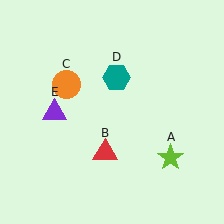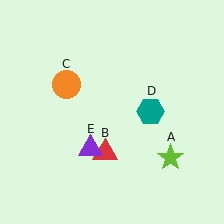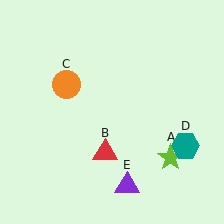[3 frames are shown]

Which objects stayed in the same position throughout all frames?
Lime star (object A) and red triangle (object B) and orange circle (object C) remained stationary.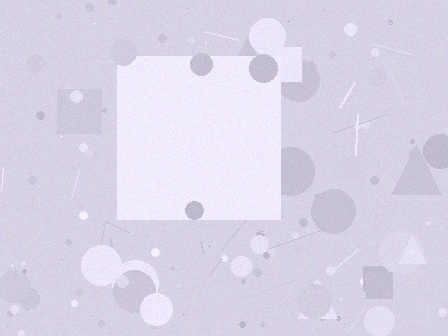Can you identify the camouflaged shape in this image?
The camouflaged shape is a square.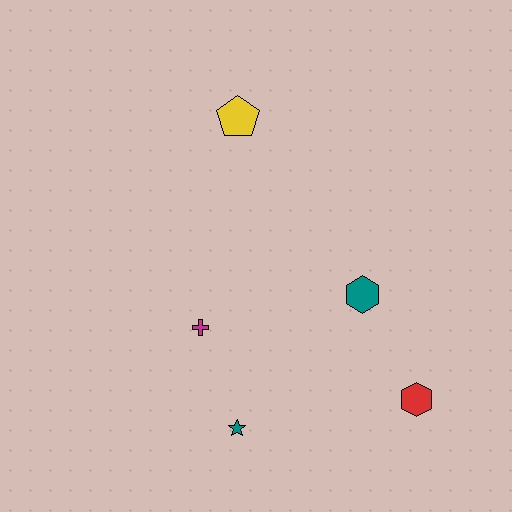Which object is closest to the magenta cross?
The teal star is closest to the magenta cross.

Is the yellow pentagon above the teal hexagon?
Yes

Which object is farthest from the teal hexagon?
The yellow pentagon is farthest from the teal hexagon.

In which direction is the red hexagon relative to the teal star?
The red hexagon is to the right of the teal star.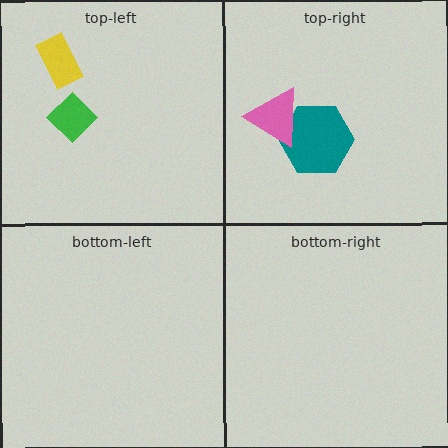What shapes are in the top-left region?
The green diamond, the yellow rectangle.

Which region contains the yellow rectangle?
The top-left region.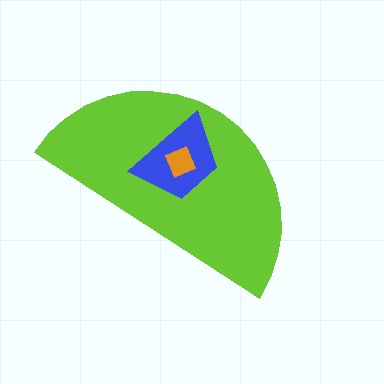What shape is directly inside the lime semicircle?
The blue trapezoid.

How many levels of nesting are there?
3.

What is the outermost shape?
The lime semicircle.